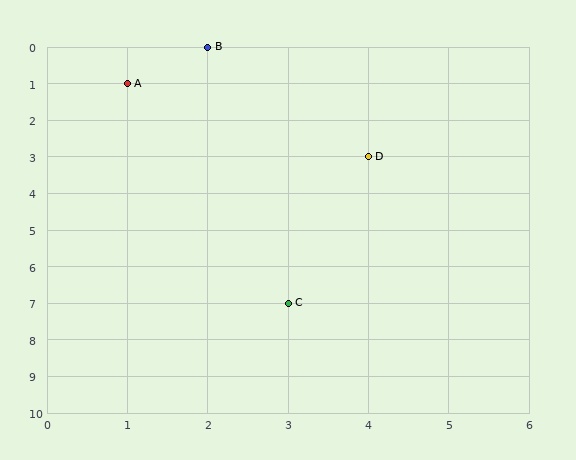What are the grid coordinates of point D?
Point D is at grid coordinates (4, 3).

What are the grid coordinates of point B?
Point B is at grid coordinates (2, 0).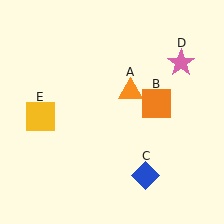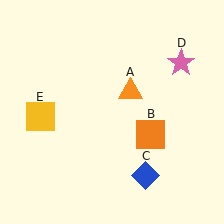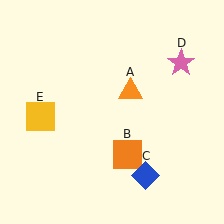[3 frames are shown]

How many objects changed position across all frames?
1 object changed position: orange square (object B).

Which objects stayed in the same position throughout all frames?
Orange triangle (object A) and blue diamond (object C) and pink star (object D) and yellow square (object E) remained stationary.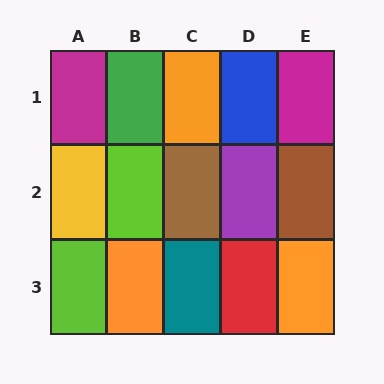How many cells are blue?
1 cell is blue.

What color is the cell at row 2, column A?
Yellow.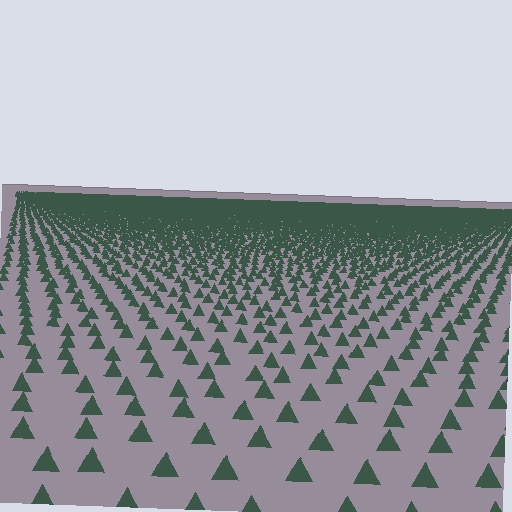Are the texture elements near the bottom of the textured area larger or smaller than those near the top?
Larger. Near the bottom, elements are closer to the viewer and appear at a bigger on-screen size.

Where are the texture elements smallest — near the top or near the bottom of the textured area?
Near the top.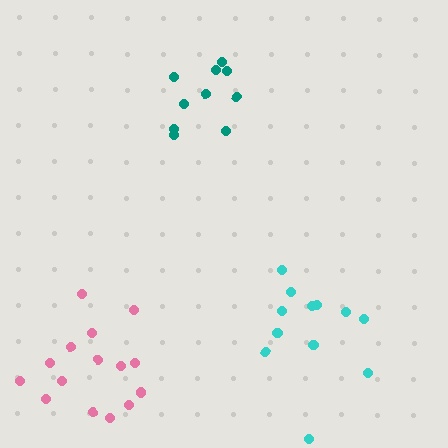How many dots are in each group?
Group 1: 15 dots, Group 2: 10 dots, Group 3: 12 dots (37 total).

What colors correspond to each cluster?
The clusters are colored: pink, teal, cyan.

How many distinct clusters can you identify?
There are 3 distinct clusters.